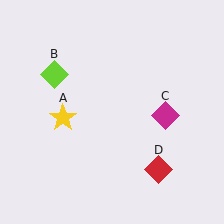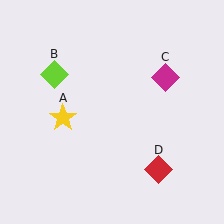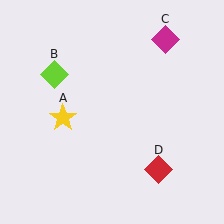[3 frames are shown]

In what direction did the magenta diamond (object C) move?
The magenta diamond (object C) moved up.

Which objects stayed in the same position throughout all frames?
Yellow star (object A) and lime diamond (object B) and red diamond (object D) remained stationary.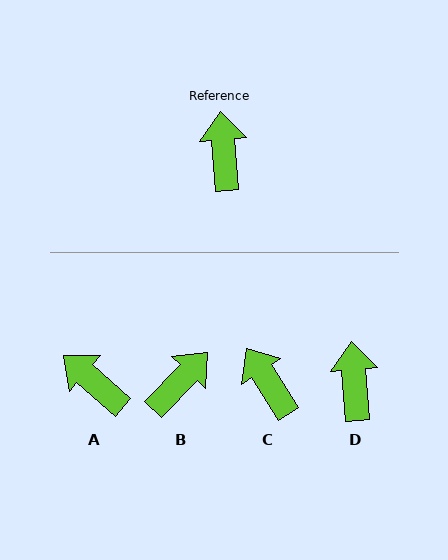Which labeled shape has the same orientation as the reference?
D.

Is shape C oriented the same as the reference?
No, it is off by about 29 degrees.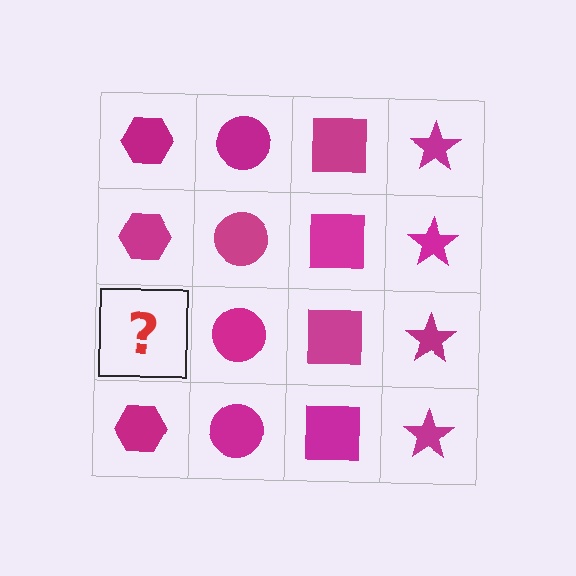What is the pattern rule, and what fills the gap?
The rule is that each column has a consistent shape. The gap should be filled with a magenta hexagon.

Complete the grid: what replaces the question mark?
The question mark should be replaced with a magenta hexagon.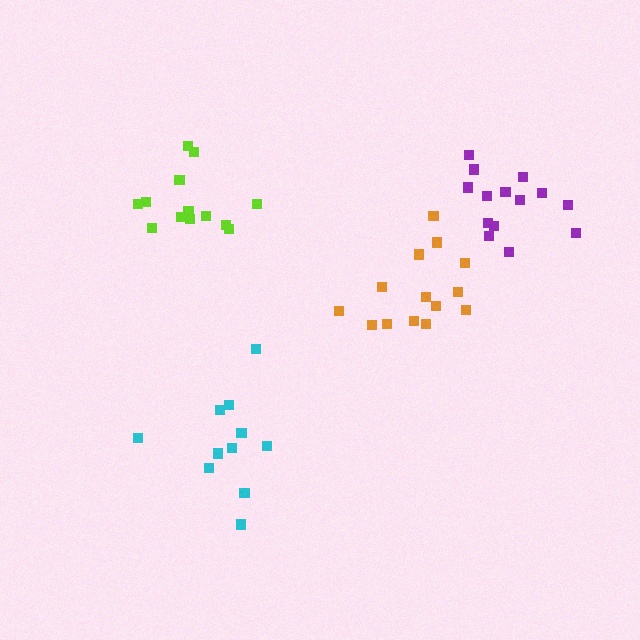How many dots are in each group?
Group 1: 14 dots, Group 2: 14 dots, Group 3: 11 dots, Group 4: 14 dots (53 total).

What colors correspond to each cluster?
The clusters are colored: purple, orange, cyan, lime.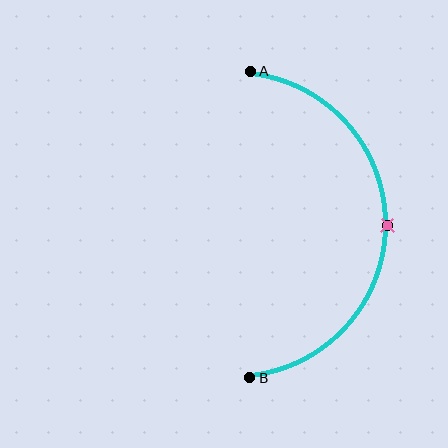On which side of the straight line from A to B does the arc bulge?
The arc bulges to the right of the straight line connecting A and B.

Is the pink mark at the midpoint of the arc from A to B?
Yes. The pink mark lies on the arc at equal arc-length from both A and B — it is the arc midpoint.